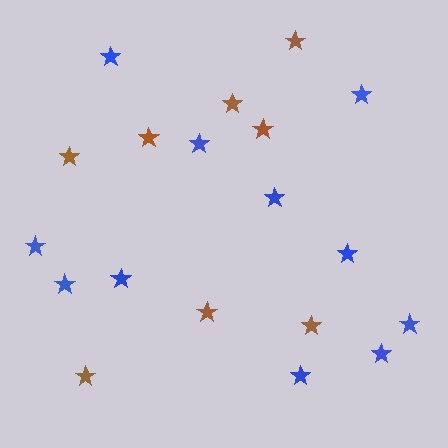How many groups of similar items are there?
There are 2 groups: one group of brown stars (8) and one group of blue stars (11).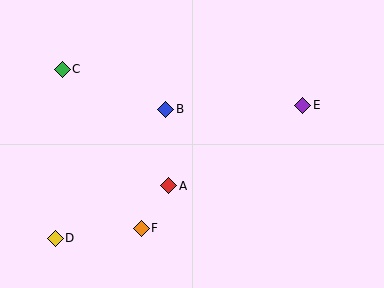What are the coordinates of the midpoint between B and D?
The midpoint between B and D is at (110, 174).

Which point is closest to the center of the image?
Point B at (166, 109) is closest to the center.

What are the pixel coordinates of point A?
Point A is at (169, 186).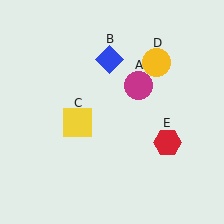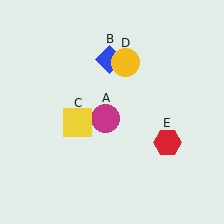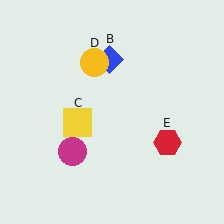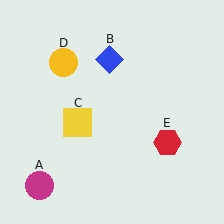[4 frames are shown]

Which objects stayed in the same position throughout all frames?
Blue diamond (object B) and yellow square (object C) and red hexagon (object E) remained stationary.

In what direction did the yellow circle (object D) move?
The yellow circle (object D) moved left.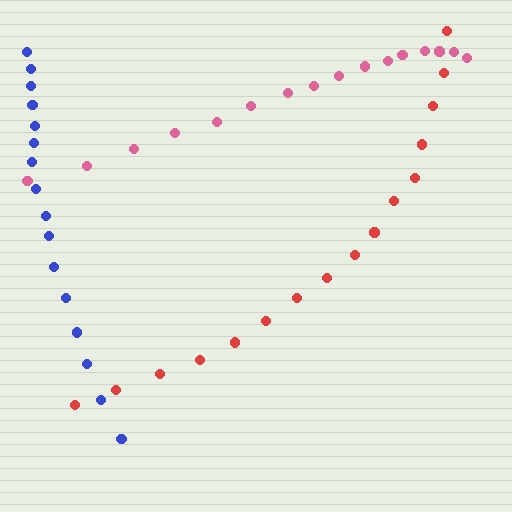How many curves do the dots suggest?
There are 3 distinct paths.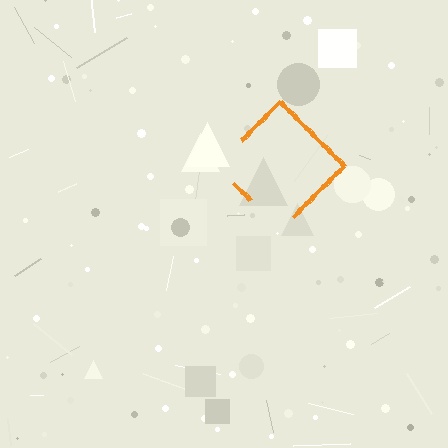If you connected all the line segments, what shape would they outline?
They would outline a diamond.